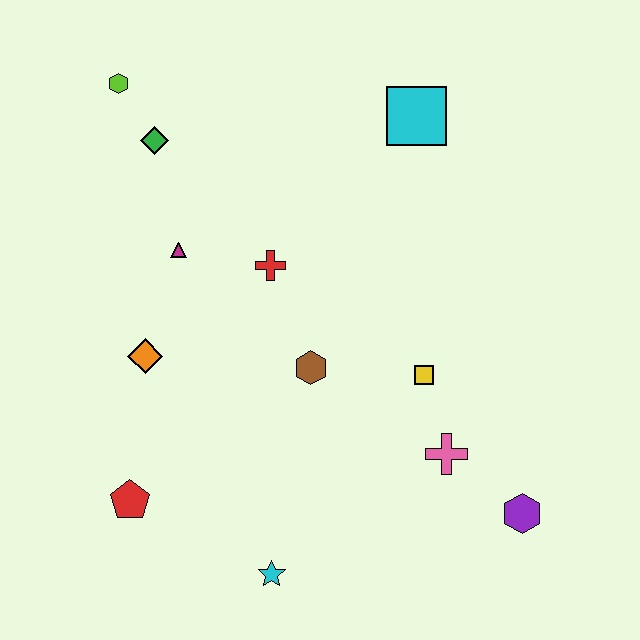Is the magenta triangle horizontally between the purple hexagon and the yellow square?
No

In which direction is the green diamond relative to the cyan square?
The green diamond is to the left of the cyan square.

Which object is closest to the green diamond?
The lime hexagon is closest to the green diamond.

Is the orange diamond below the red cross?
Yes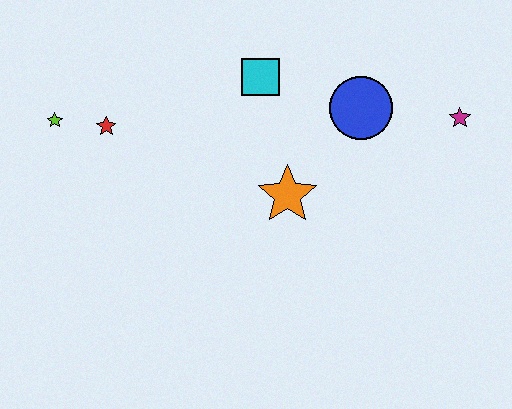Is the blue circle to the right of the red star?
Yes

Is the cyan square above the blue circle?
Yes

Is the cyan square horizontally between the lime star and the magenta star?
Yes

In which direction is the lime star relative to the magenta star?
The lime star is to the left of the magenta star.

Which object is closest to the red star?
The lime star is closest to the red star.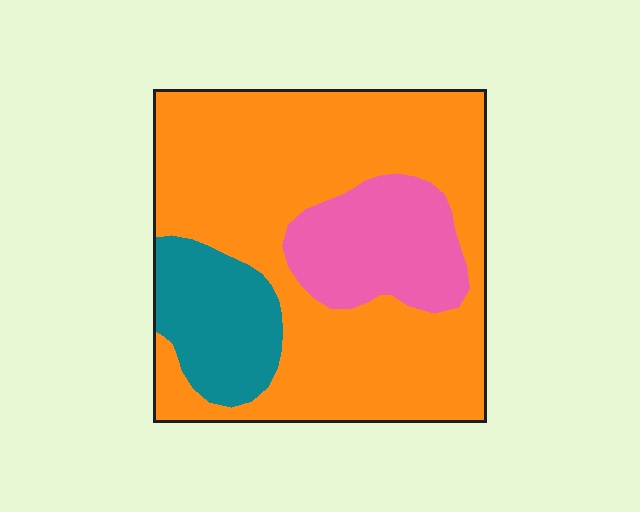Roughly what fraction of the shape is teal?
Teal covers 15% of the shape.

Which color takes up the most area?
Orange, at roughly 70%.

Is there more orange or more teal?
Orange.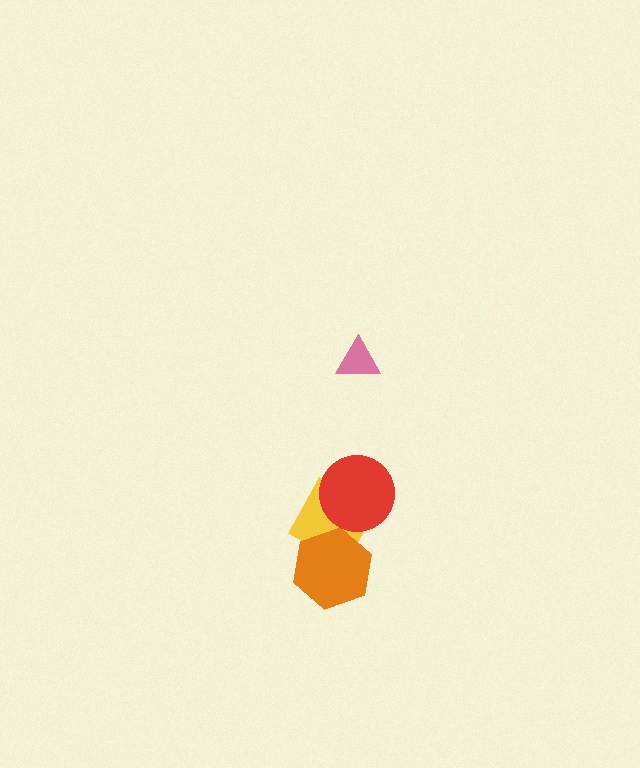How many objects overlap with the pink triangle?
0 objects overlap with the pink triangle.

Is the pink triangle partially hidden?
No, no other shape covers it.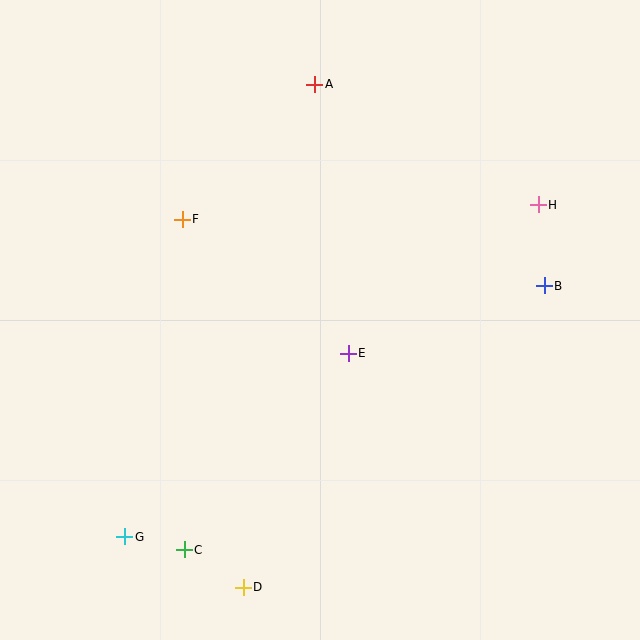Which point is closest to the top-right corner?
Point H is closest to the top-right corner.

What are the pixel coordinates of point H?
Point H is at (538, 205).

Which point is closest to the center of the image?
Point E at (348, 353) is closest to the center.